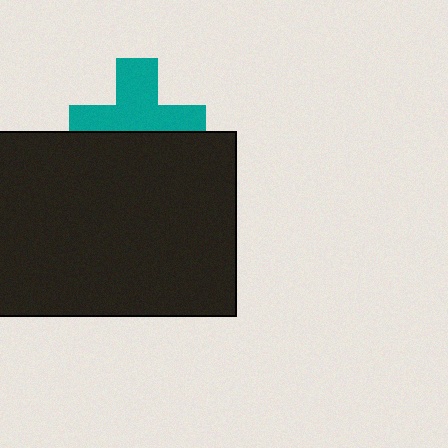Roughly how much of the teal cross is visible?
About half of it is visible (roughly 57%).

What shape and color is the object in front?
The object in front is a black rectangle.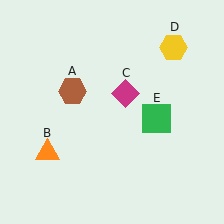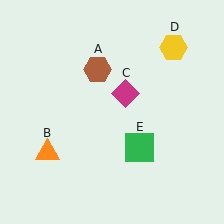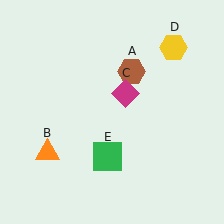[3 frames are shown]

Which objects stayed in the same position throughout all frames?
Orange triangle (object B) and magenta diamond (object C) and yellow hexagon (object D) remained stationary.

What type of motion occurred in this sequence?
The brown hexagon (object A), green square (object E) rotated clockwise around the center of the scene.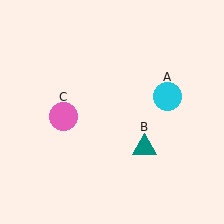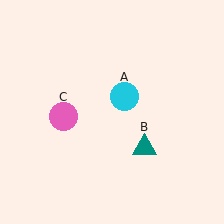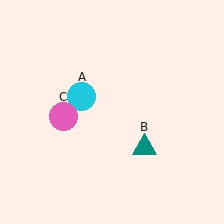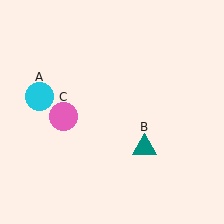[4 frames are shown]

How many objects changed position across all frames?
1 object changed position: cyan circle (object A).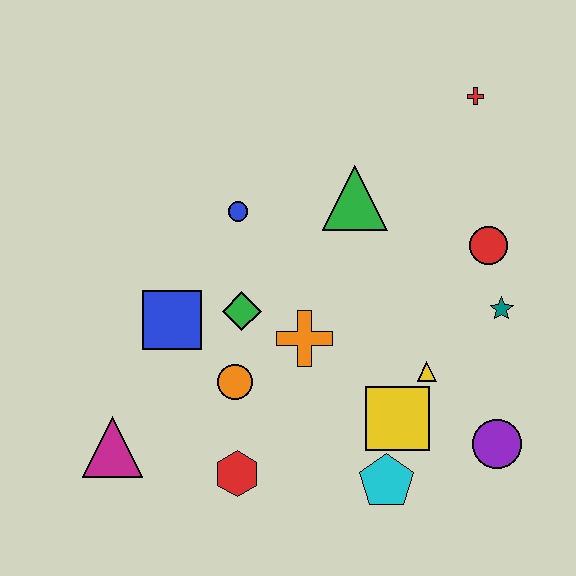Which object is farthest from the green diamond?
The red cross is farthest from the green diamond.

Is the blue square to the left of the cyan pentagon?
Yes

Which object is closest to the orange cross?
The green diamond is closest to the orange cross.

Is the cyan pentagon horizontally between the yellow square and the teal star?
No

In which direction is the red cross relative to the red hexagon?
The red cross is above the red hexagon.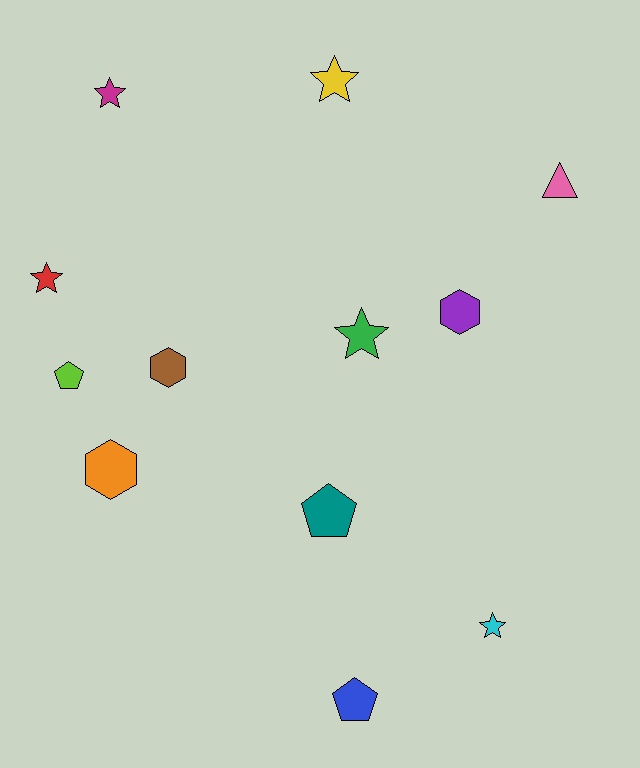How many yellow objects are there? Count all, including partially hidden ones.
There is 1 yellow object.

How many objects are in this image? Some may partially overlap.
There are 12 objects.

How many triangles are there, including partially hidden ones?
There is 1 triangle.